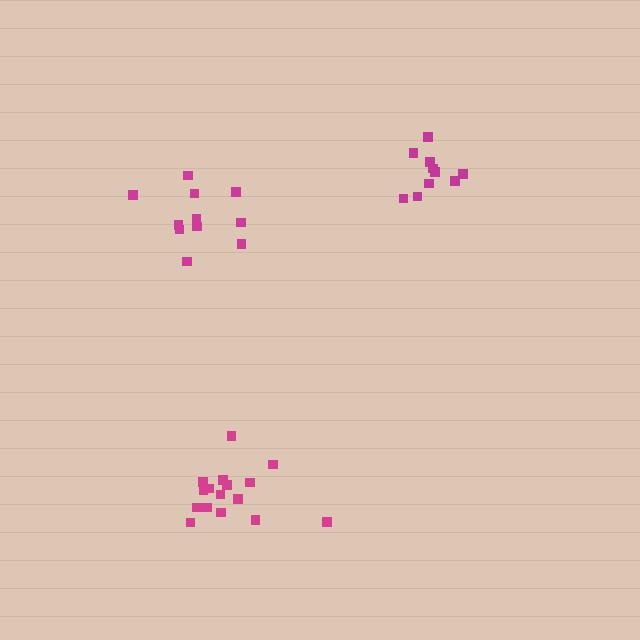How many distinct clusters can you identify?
There are 3 distinct clusters.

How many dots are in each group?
Group 1: 11 dots, Group 2: 16 dots, Group 3: 10 dots (37 total).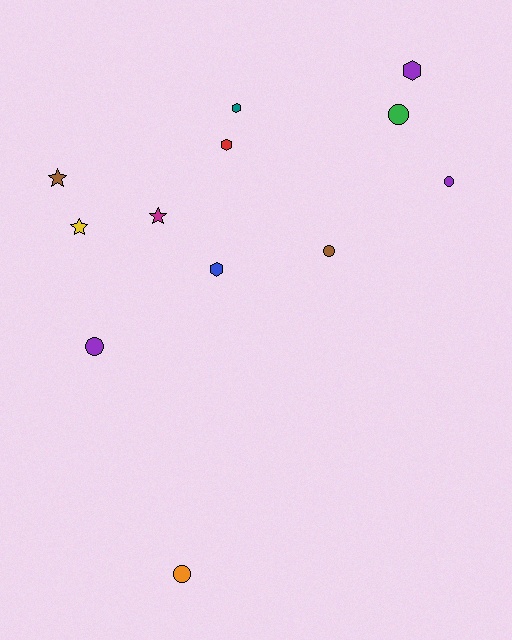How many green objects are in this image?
There is 1 green object.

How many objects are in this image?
There are 12 objects.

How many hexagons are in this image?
There are 4 hexagons.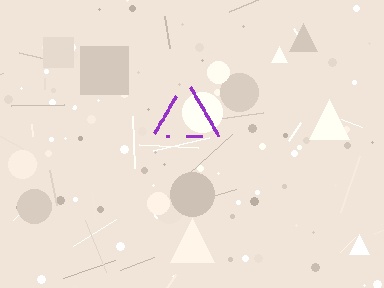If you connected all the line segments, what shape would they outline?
They would outline a triangle.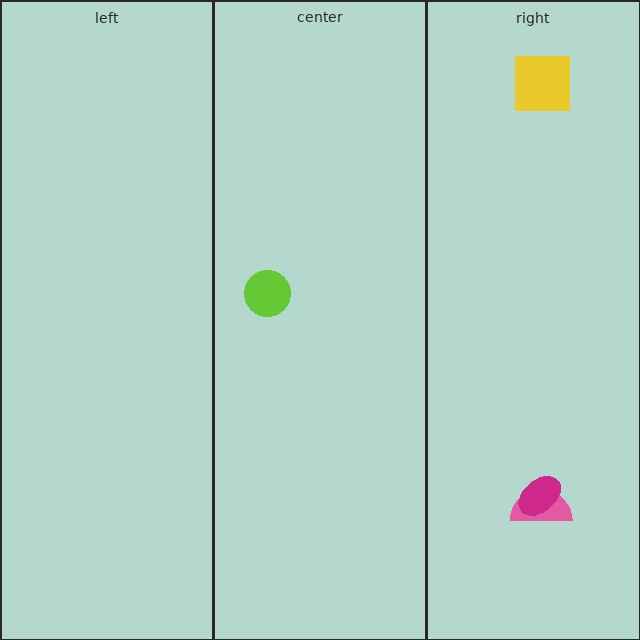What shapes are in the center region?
The lime circle.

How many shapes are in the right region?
3.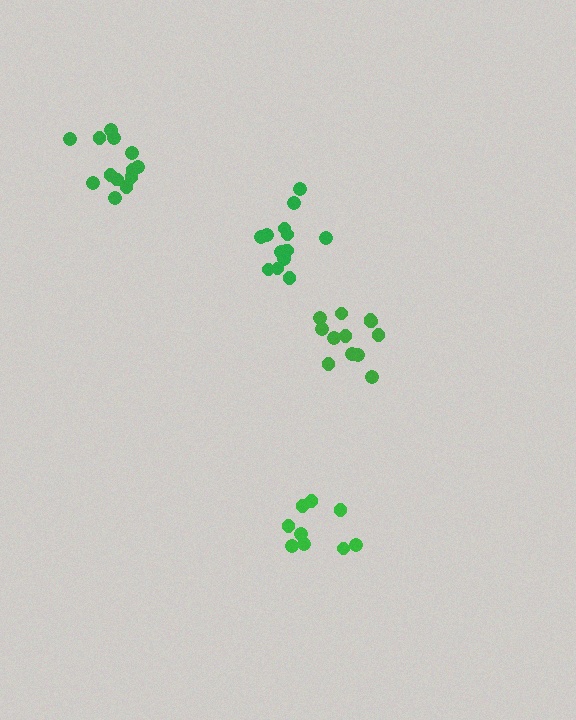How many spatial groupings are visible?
There are 4 spatial groupings.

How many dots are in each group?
Group 1: 13 dots, Group 2: 12 dots, Group 3: 9 dots, Group 4: 14 dots (48 total).